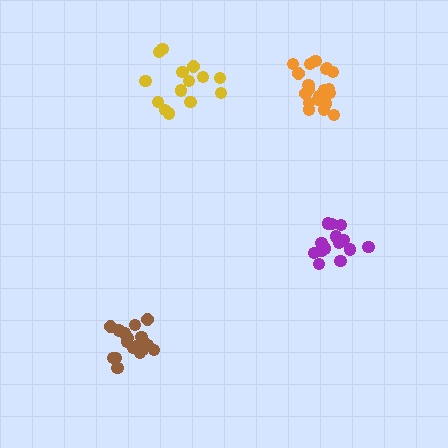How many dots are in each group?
Group 1: 20 dots, Group 2: 18 dots, Group 3: 14 dots, Group 4: 15 dots (67 total).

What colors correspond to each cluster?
The clusters are colored: orange, brown, yellow, purple.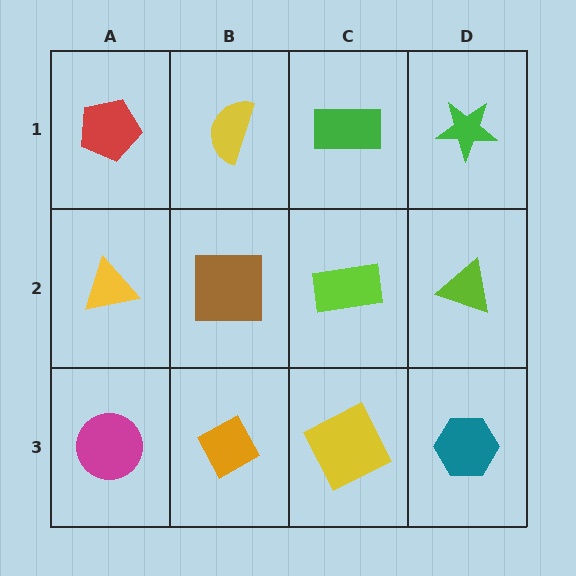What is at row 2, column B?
A brown square.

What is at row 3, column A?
A magenta circle.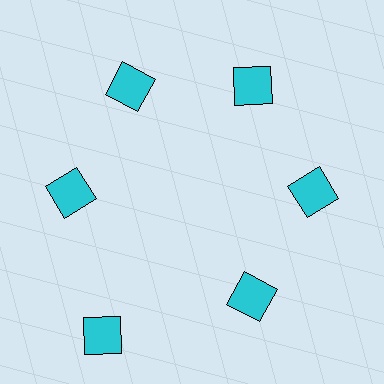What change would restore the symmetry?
The symmetry would be restored by moving it inward, back onto the ring so that all 6 squares sit at equal angles and equal distance from the center.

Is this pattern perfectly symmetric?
No. The 6 cyan squares are arranged in a ring, but one element near the 7 o'clock position is pushed outward from the center, breaking the 6-fold rotational symmetry.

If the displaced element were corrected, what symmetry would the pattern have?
It would have 6-fold rotational symmetry — the pattern would map onto itself every 60 degrees.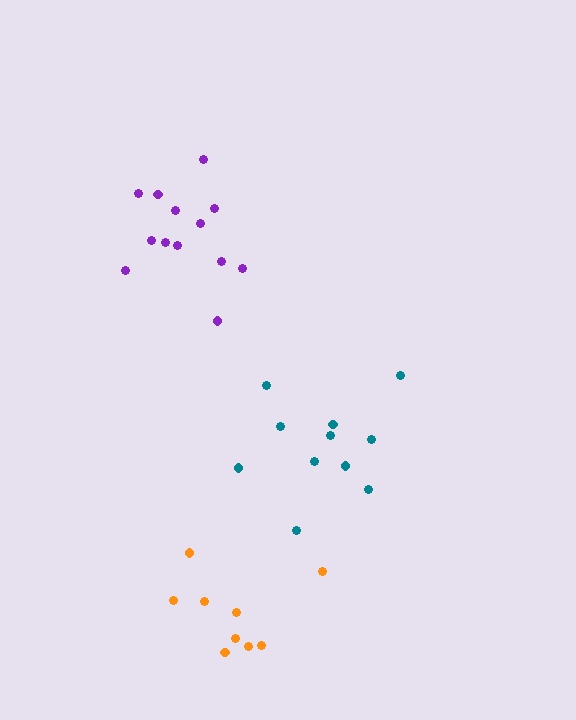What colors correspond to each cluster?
The clusters are colored: purple, orange, teal.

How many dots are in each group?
Group 1: 13 dots, Group 2: 9 dots, Group 3: 11 dots (33 total).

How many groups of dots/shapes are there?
There are 3 groups.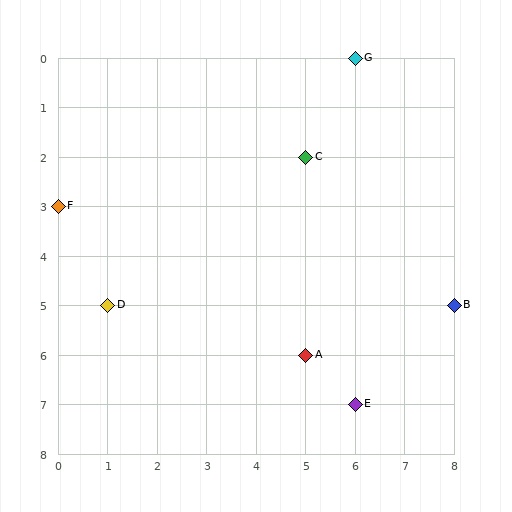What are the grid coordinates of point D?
Point D is at grid coordinates (1, 5).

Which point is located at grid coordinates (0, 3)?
Point F is at (0, 3).